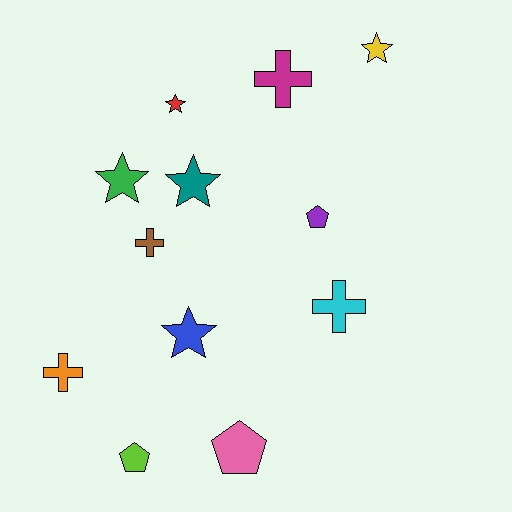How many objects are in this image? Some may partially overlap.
There are 12 objects.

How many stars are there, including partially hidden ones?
There are 5 stars.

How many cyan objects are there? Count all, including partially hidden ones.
There is 1 cyan object.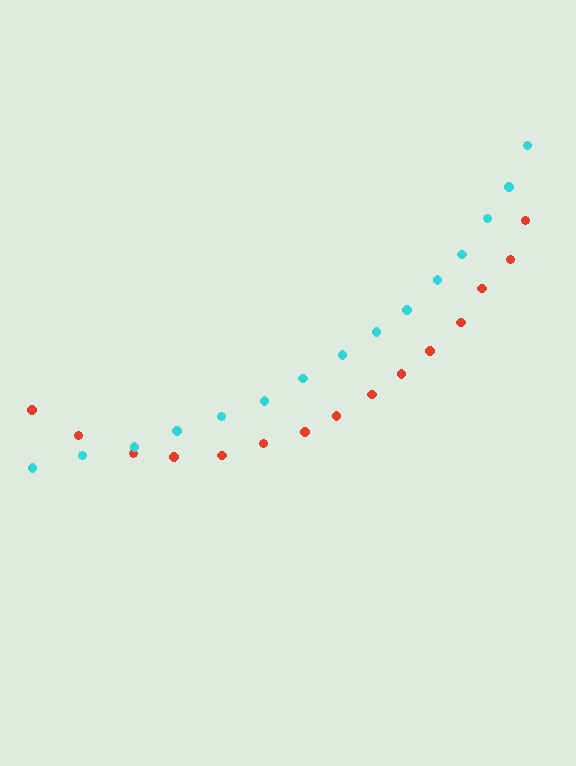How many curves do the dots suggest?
There are 2 distinct paths.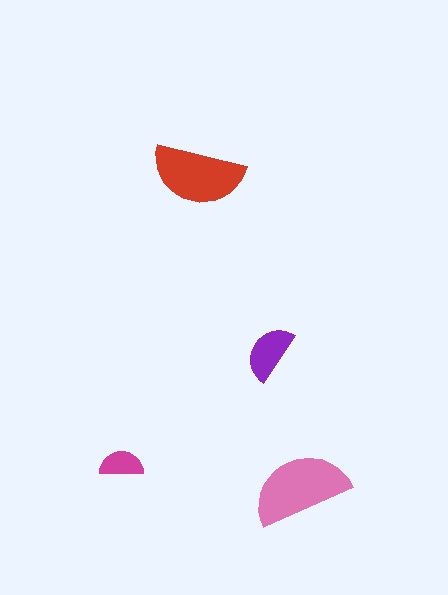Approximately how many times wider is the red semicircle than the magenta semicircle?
About 2 times wider.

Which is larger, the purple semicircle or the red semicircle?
The red one.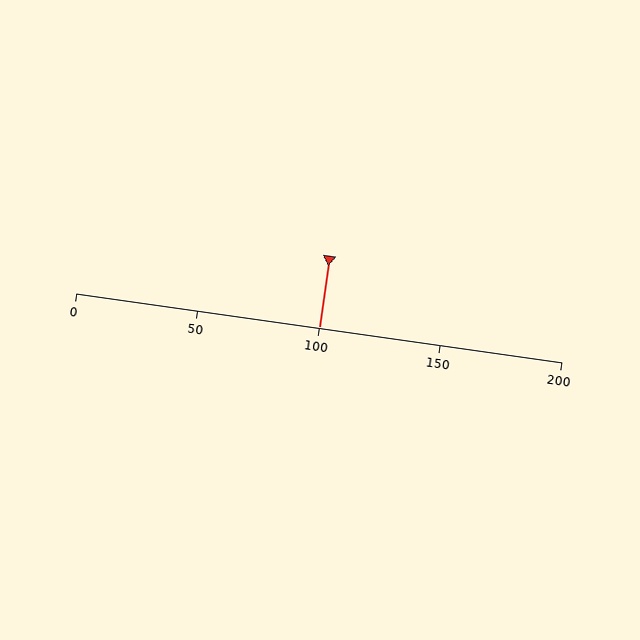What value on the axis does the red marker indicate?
The marker indicates approximately 100.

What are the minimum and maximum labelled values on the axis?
The axis runs from 0 to 200.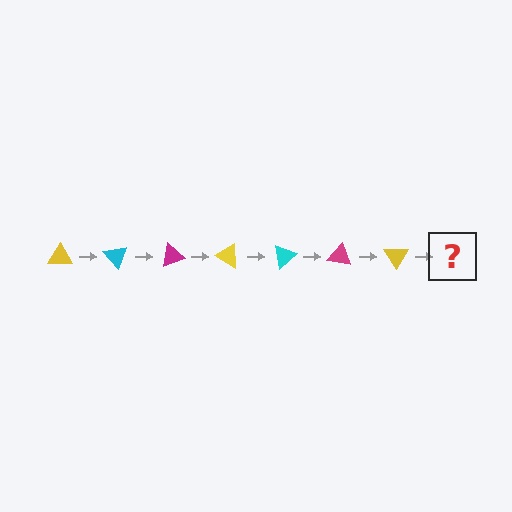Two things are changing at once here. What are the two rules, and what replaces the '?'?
The two rules are that it rotates 50 degrees each step and the color cycles through yellow, cyan, and magenta. The '?' should be a cyan triangle, rotated 350 degrees from the start.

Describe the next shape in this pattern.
It should be a cyan triangle, rotated 350 degrees from the start.